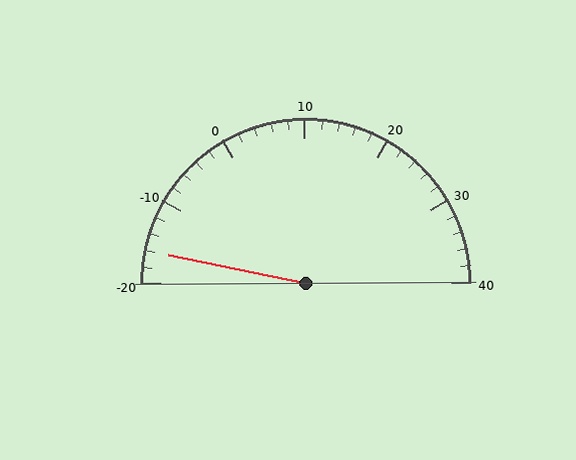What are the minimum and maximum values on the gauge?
The gauge ranges from -20 to 40.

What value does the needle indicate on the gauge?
The needle indicates approximately -16.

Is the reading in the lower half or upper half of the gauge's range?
The reading is in the lower half of the range (-20 to 40).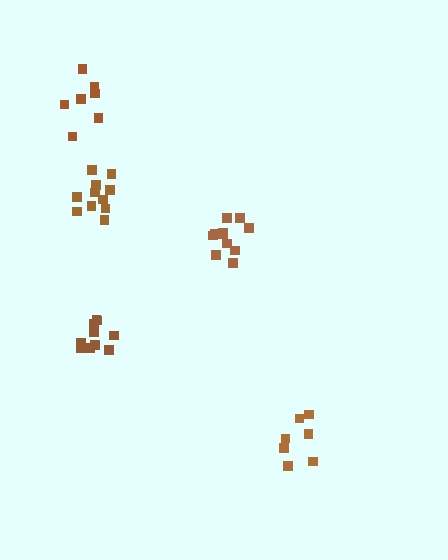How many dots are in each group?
Group 1: 7 dots, Group 2: 11 dots, Group 3: 7 dots, Group 4: 11 dots, Group 5: 10 dots (46 total).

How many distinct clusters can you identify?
There are 5 distinct clusters.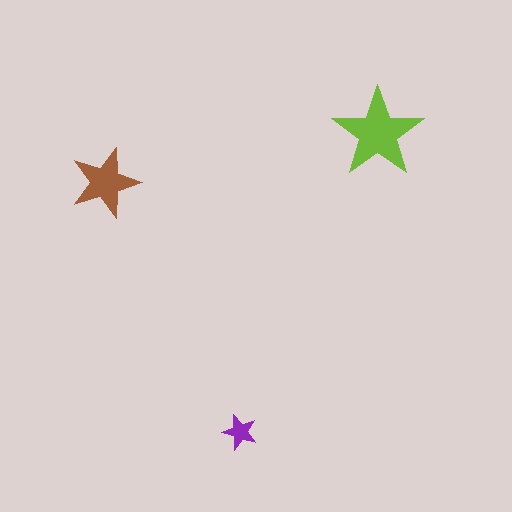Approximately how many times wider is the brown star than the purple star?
About 2 times wider.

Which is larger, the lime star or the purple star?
The lime one.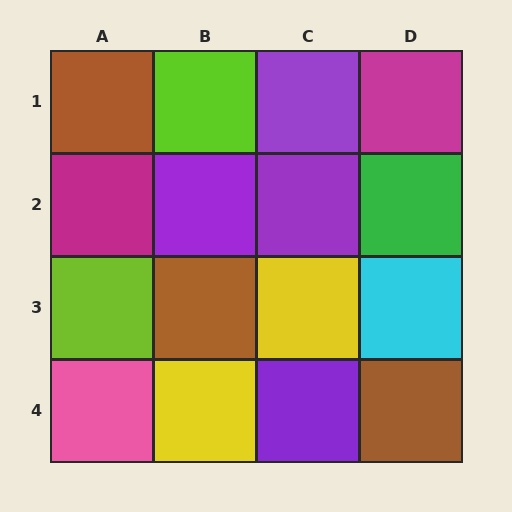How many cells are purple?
4 cells are purple.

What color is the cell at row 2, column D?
Green.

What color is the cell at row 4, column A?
Pink.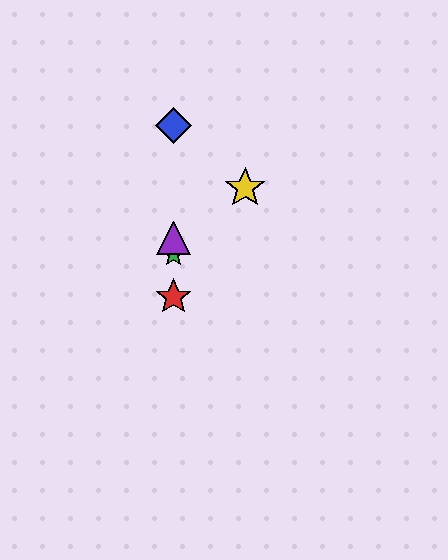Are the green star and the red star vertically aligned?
Yes, both are at x≈174.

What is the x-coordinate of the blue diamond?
The blue diamond is at x≈174.